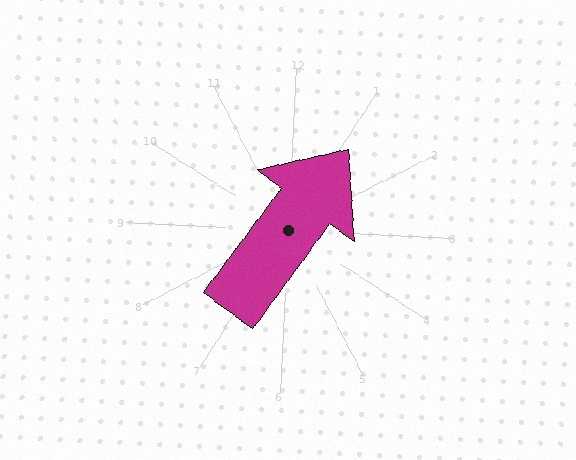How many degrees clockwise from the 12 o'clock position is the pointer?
Approximately 34 degrees.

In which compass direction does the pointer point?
Northeast.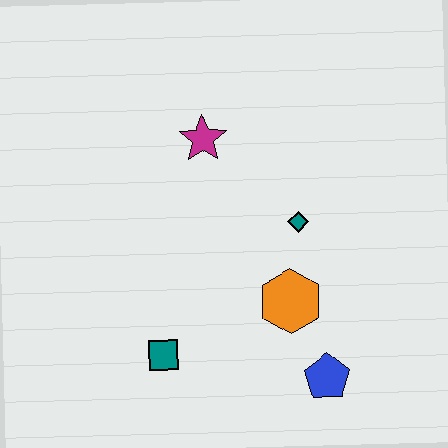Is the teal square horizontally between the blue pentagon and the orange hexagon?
No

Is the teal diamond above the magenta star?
No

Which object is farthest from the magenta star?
The blue pentagon is farthest from the magenta star.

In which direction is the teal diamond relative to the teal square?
The teal diamond is to the right of the teal square.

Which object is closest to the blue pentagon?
The orange hexagon is closest to the blue pentagon.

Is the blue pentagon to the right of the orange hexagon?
Yes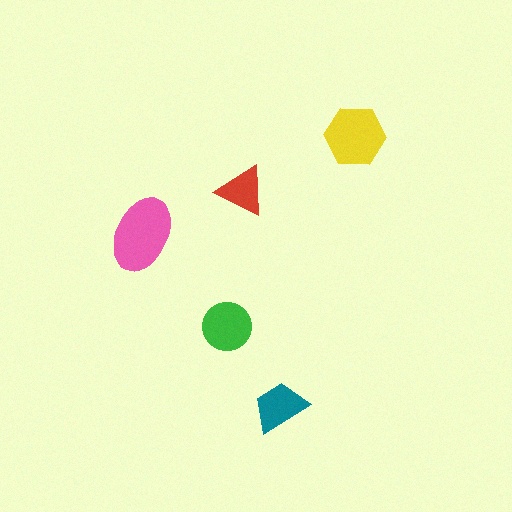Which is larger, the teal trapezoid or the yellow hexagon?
The yellow hexagon.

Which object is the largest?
The pink ellipse.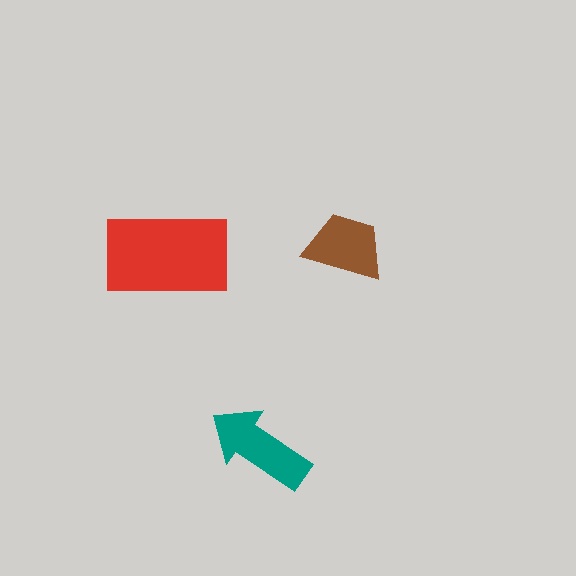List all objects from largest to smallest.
The red rectangle, the teal arrow, the brown trapezoid.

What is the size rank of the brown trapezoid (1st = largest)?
3rd.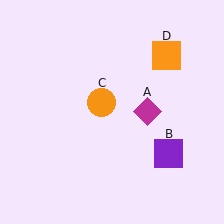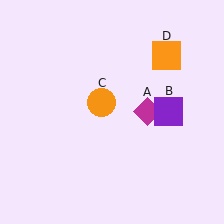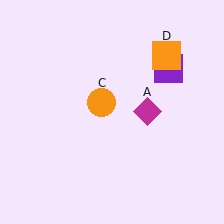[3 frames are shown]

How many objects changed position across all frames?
1 object changed position: purple square (object B).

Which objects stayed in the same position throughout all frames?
Magenta diamond (object A) and orange circle (object C) and orange square (object D) remained stationary.